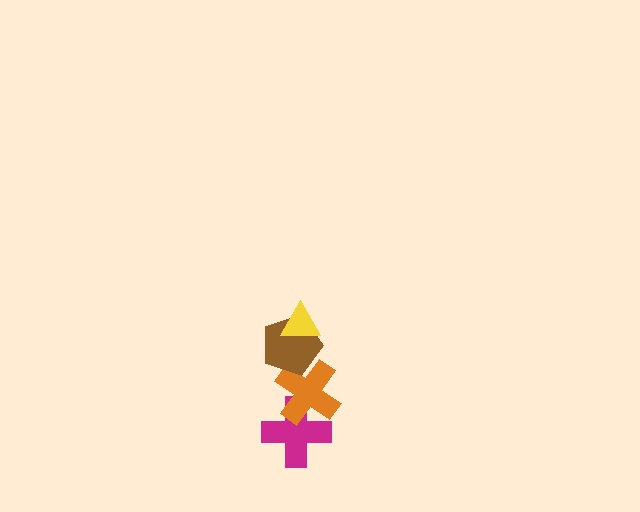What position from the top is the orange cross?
The orange cross is 3rd from the top.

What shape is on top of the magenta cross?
The orange cross is on top of the magenta cross.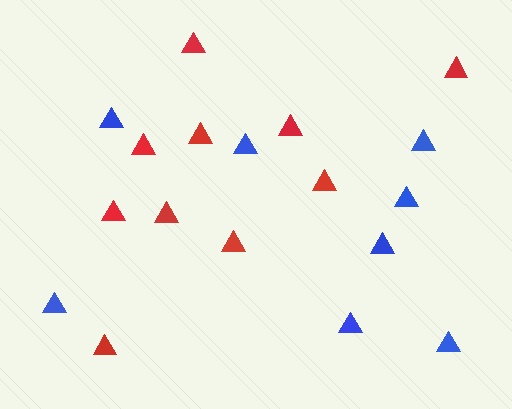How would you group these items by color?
There are 2 groups: one group of blue triangles (8) and one group of red triangles (10).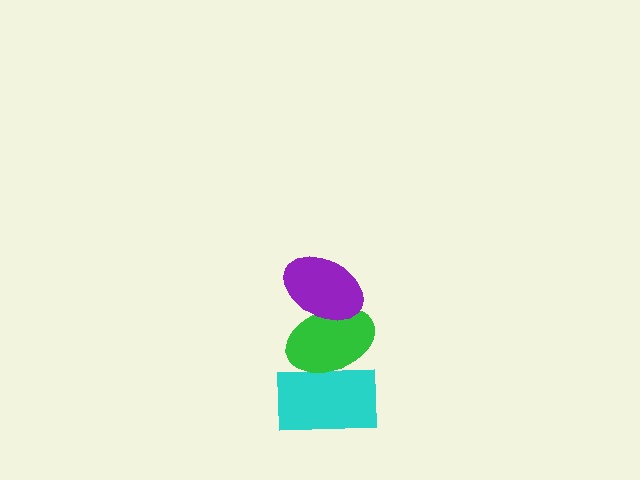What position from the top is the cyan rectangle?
The cyan rectangle is 3rd from the top.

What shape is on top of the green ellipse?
The purple ellipse is on top of the green ellipse.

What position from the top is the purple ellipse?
The purple ellipse is 1st from the top.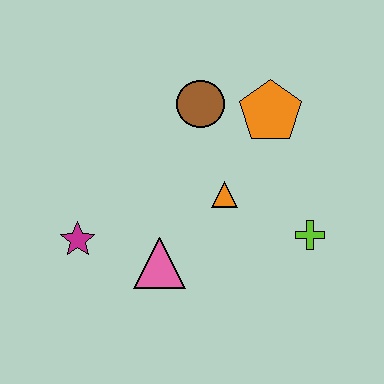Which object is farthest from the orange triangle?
The magenta star is farthest from the orange triangle.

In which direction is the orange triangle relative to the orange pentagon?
The orange triangle is below the orange pentagon.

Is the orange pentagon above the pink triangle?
Yes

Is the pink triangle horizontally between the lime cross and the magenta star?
Yes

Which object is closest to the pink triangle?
The magenta star is closest to the pink triangle.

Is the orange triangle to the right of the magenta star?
Yes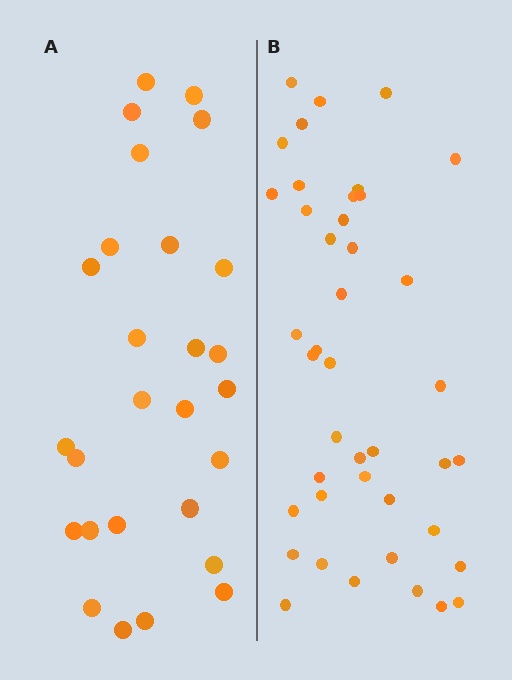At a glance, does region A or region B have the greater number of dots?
Region B (the right region) has more dots.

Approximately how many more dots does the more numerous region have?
Region B has approximately 15 more dots than region A.